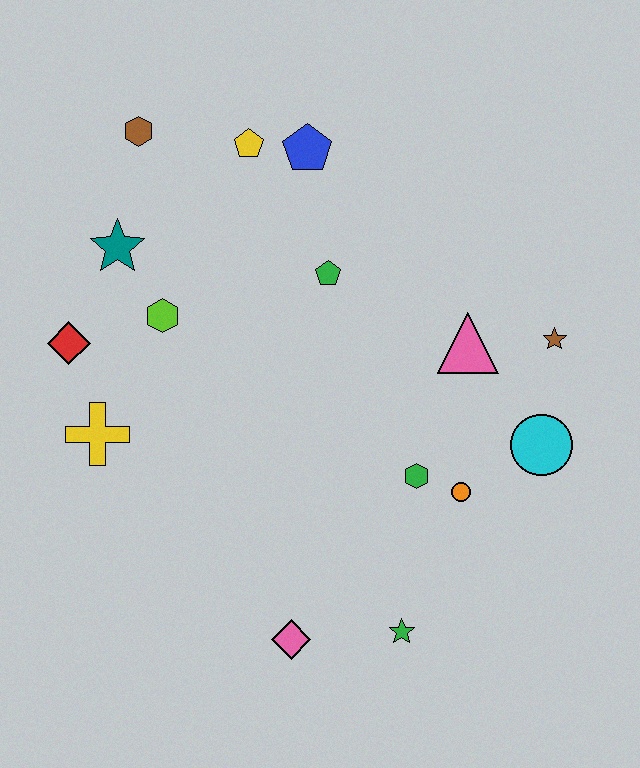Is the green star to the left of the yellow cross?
No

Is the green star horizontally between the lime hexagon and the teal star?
No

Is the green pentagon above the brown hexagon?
No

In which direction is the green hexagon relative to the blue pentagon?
The green hexagon is below the blue pentagon.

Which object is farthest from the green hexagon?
The brown hexagon is farthest from the green hexagon.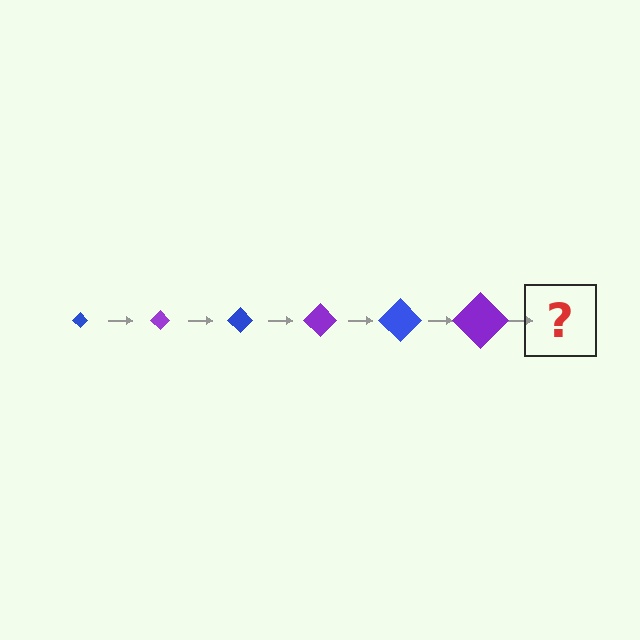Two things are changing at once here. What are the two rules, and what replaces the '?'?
The two rules are that the diamond grows larger each step and the color cycles through blue and purple. The '?' should be a blue diamond, larger than the previous one.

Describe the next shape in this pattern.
It should be a blue diamond, larger than the previous one.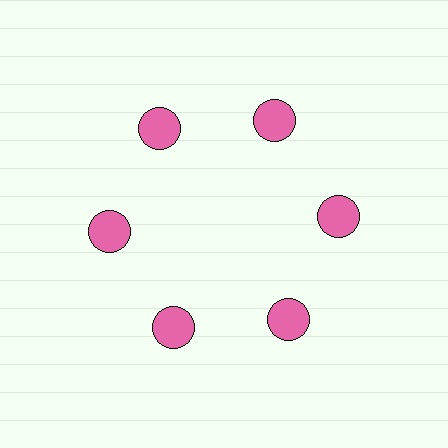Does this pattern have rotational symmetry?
Yes, this pattern has 6-fold rotational symmetry. It looks the same after rotating 60 degrees around the center.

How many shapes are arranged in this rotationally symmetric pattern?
There are 6 shapes, arranged in 6 groups of 1.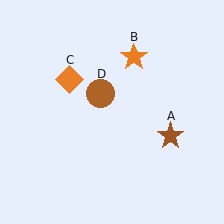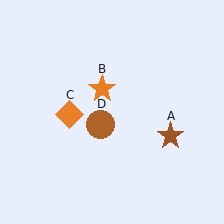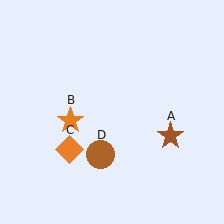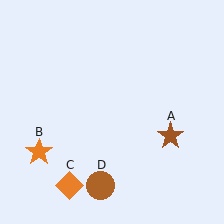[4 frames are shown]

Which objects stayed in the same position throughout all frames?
Brown star (object A) remained stationary.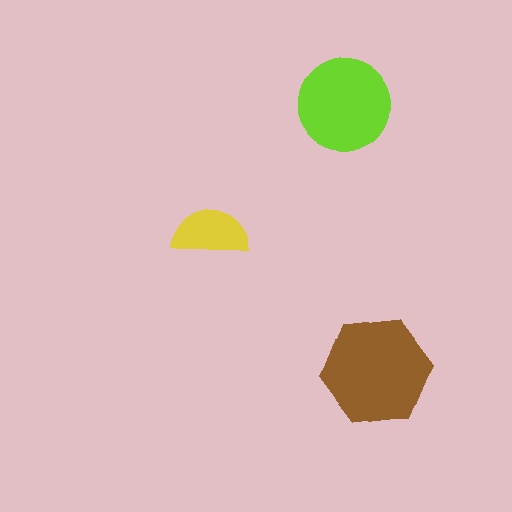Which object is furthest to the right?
The brown hexagon is rightmost.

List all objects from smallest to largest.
The yellow semicircle, the lime circle, the brown hexagon.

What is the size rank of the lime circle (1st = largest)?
2nd.